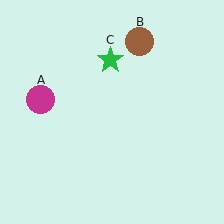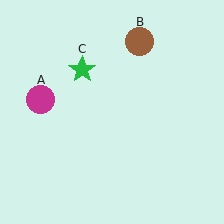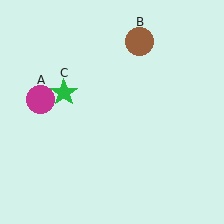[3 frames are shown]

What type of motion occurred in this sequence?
The green star (object C) rotated counterclockwise around the center of the scene.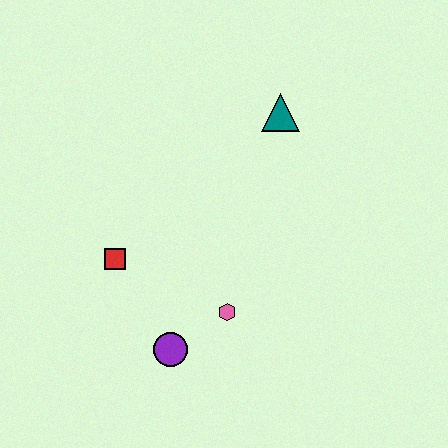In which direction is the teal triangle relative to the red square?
The teal triangle is to the right of the red square.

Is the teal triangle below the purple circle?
No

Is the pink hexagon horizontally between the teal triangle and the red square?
Yes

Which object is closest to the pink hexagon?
The purple circle is closest to the pink hexagon.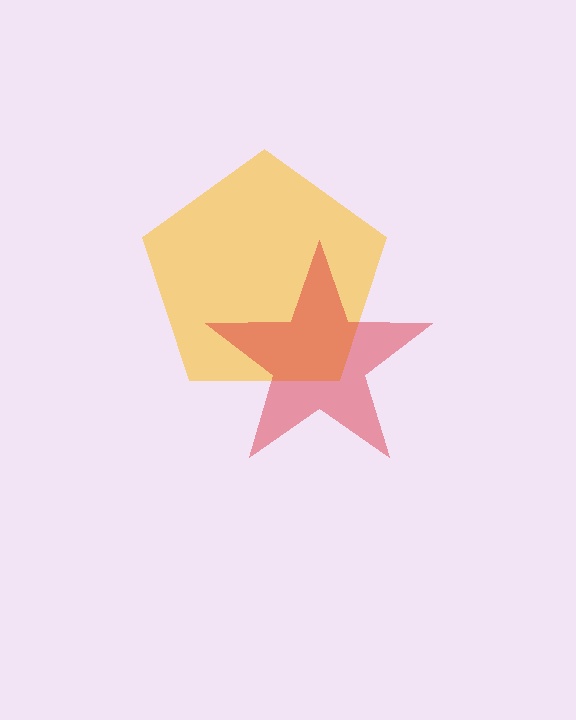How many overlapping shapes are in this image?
There are 2 overlapping shapes in the image.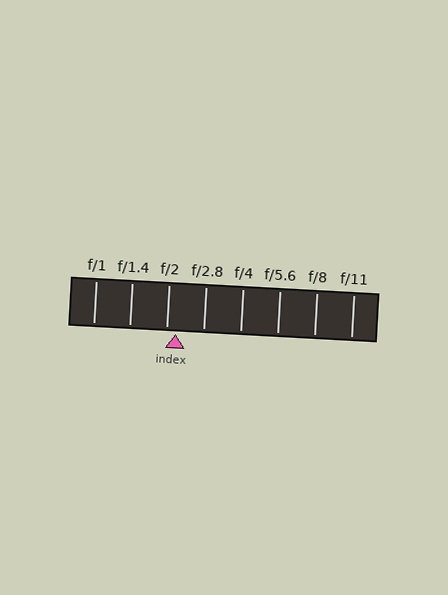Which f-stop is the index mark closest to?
The index mark is closest to f/2.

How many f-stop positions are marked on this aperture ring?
There are 8 f-stop positions marked.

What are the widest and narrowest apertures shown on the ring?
The widest aperture shown is f/1 and the narrowest is f/11.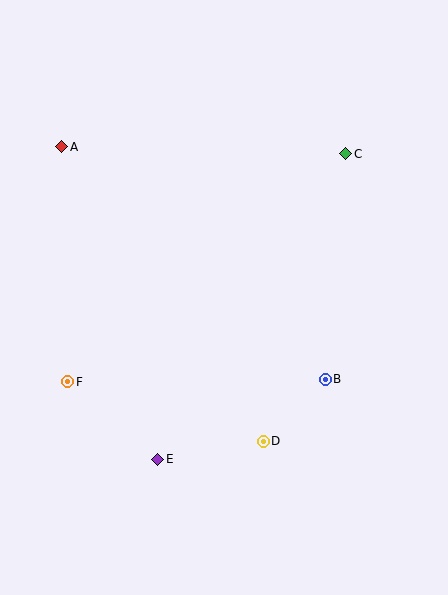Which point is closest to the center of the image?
Point B at (325, 379) is closest to the center.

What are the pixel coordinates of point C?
Point C is at (346, 154).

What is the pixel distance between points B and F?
The distance between B and F is 258 pixels.